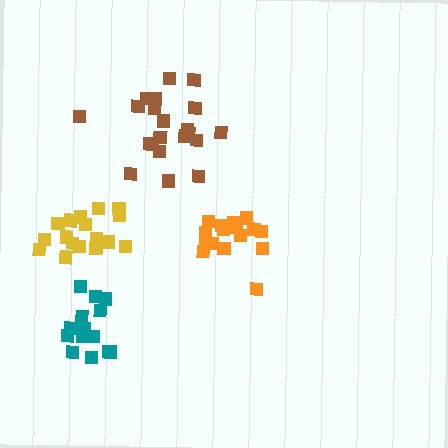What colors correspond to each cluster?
The clusters are colored: yellow, teal, brown, orange.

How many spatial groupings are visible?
There are 4 spatial groupings.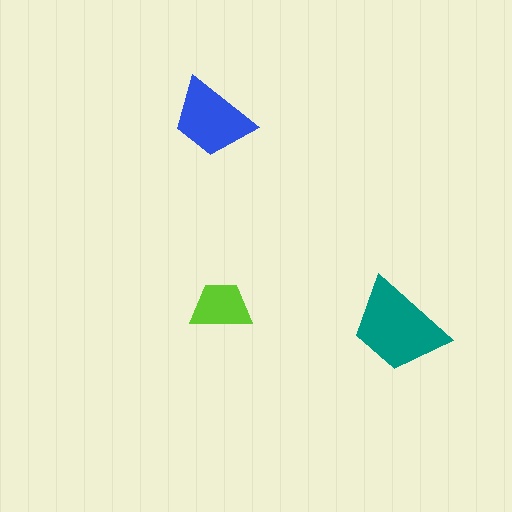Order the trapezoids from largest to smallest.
the teal one, the blue one, the lime one.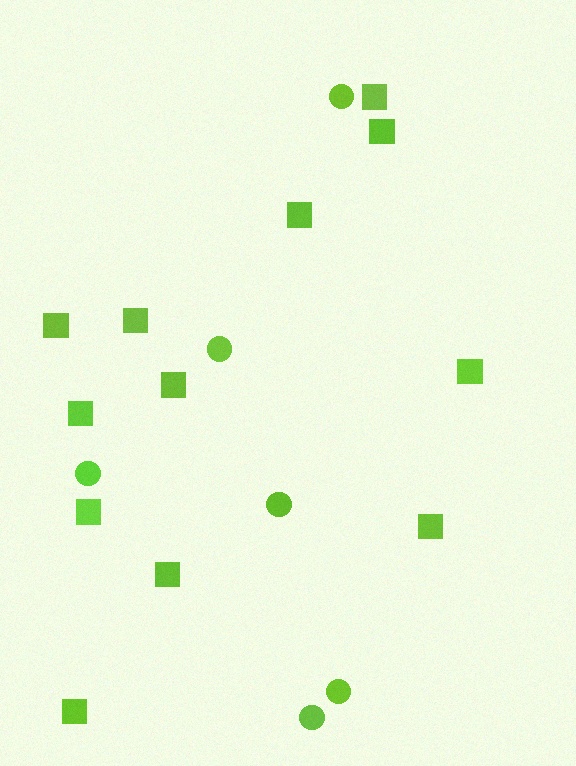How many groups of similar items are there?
There are 2 groups: one group of circles (6) and one group of squares (12).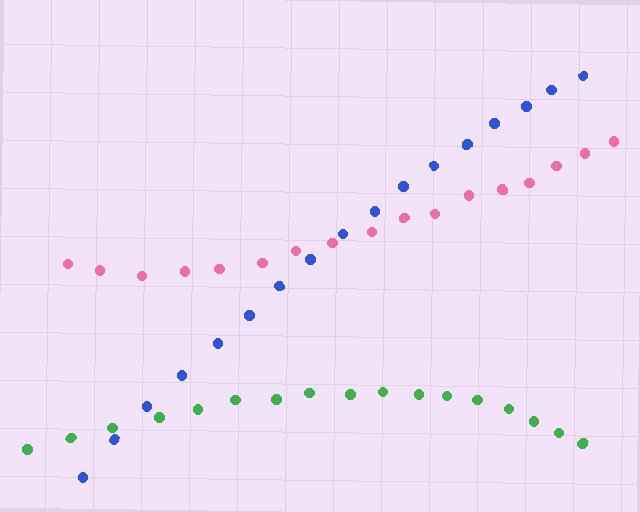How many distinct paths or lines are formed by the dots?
There are 3 distinct paths.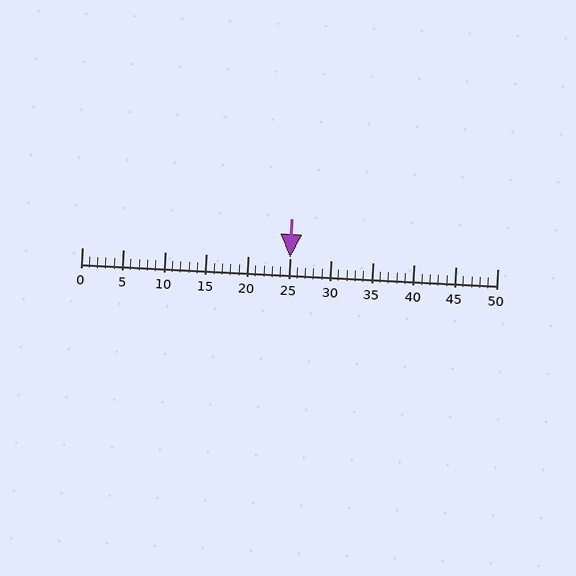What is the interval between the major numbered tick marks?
The major tick marks are spaced 5 units apart.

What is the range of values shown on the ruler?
The ruler shows values from 0 to 50.